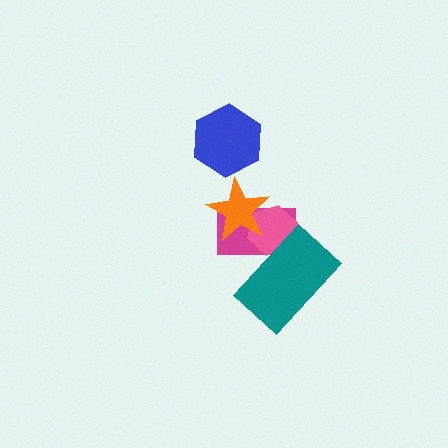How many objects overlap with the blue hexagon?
0 objects overlap with the blue hexagon.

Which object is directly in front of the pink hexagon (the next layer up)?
The orange star is directly in front of the pink hexagon.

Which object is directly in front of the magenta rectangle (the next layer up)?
The pink hexagon is directly in front of the magenta rectangle.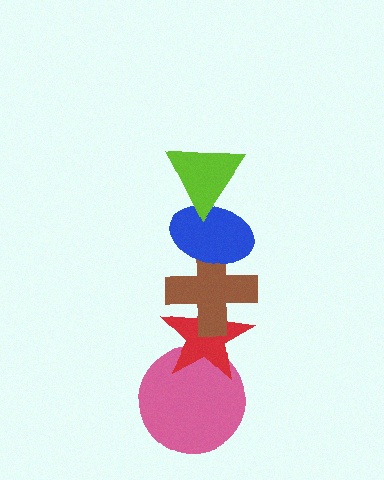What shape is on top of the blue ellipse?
The lime triangle is on top of the blue ellipse.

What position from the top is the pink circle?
The pink circle is 5th from the top.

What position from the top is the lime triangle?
The lime triangle is 1st from the top.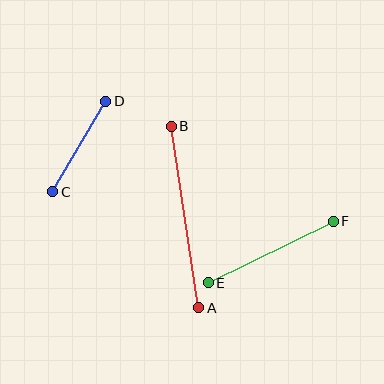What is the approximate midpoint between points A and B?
The midpoint is at approximately (185, 217) pixels.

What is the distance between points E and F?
The distance is approximately 139 pixels.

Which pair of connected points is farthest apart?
Points A and B are farthest apart.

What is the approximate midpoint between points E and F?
The midpoint is at approximately (271, 252) pixels.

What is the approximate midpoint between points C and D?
The midpoint is at approximately (79, 146) pixels.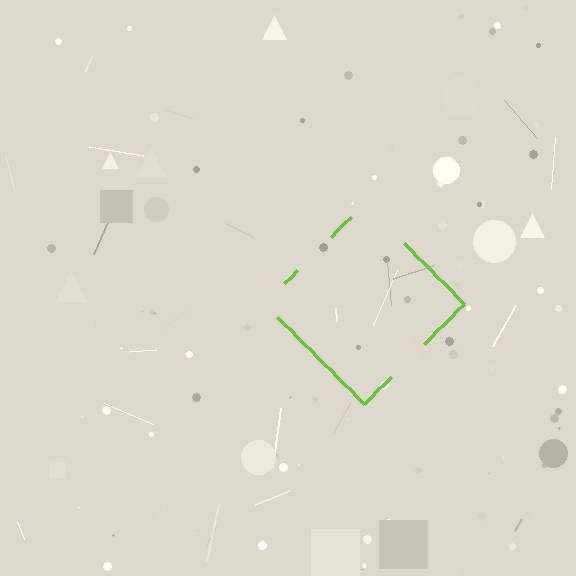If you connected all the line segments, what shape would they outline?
They would outline a diamond.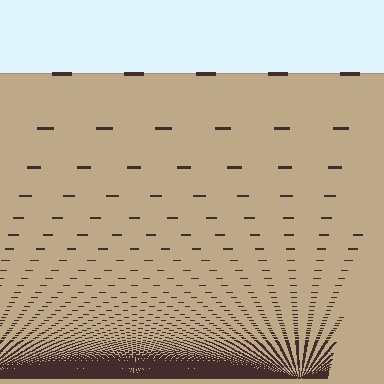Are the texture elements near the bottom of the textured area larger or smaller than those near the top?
Smaller. The gradient is inverted — elements near the bottom are smaller and denser.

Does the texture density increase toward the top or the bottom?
Density increases toward the bottom.